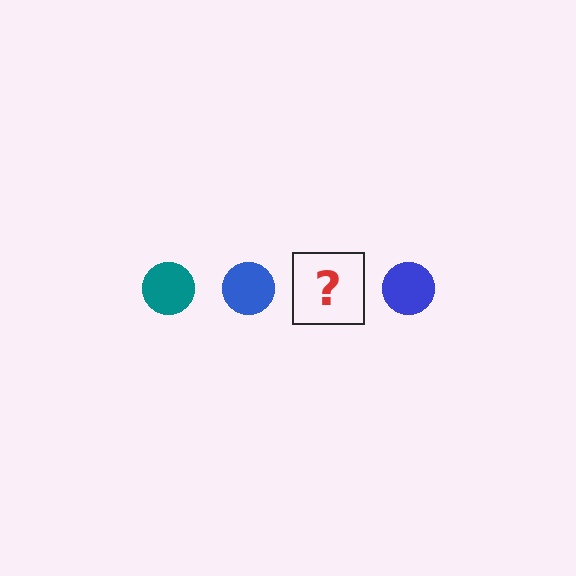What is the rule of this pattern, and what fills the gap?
The rule is that the pattern cycles through teal, blue circles. The gap should be filled with a teal circle.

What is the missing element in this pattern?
The missing element is a teal circle.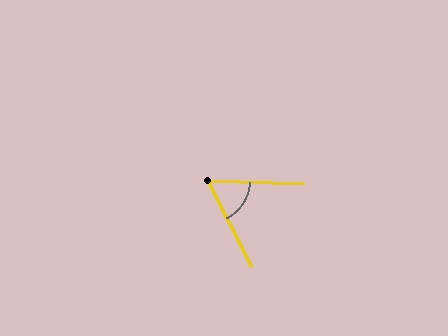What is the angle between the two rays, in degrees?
Approximately 61 degrees.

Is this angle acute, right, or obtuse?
It is acute.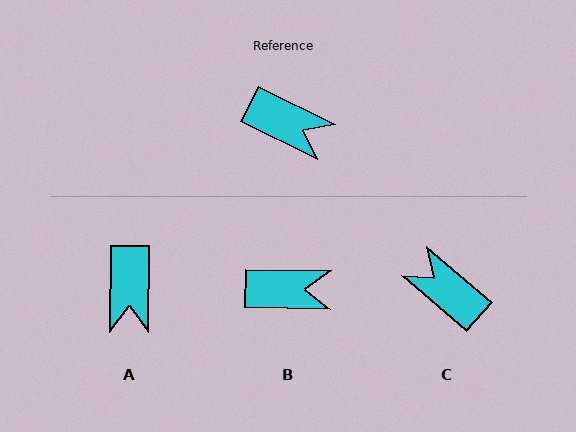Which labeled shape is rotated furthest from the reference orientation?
C, about 166 degrees away.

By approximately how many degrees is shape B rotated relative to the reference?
Approximately 26 degrees counter-clockwise.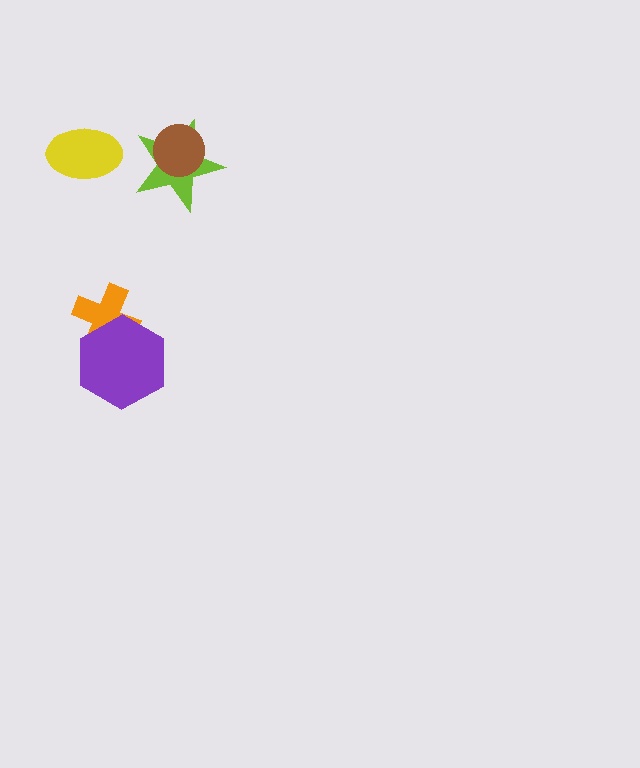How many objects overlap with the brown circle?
1 object overlaps with the brown circle.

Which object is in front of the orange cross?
The purple hexagon is in front of the orange cross.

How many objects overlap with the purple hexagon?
1 object overlaps with the purple hexagon.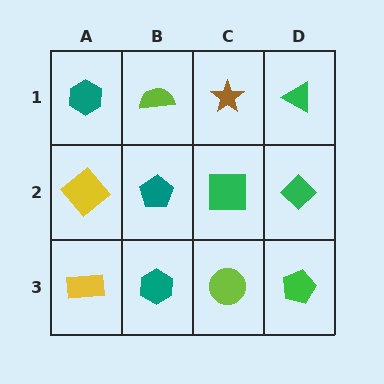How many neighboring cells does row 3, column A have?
2.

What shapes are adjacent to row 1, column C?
A green square (row 2, column C), a lime semicircle (row 1, column B), a green triangle (row 1, column D).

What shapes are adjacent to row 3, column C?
A green square (row 2, column C), a teal hexagon (row 3, column B), a green pentagon (row 3, column D).